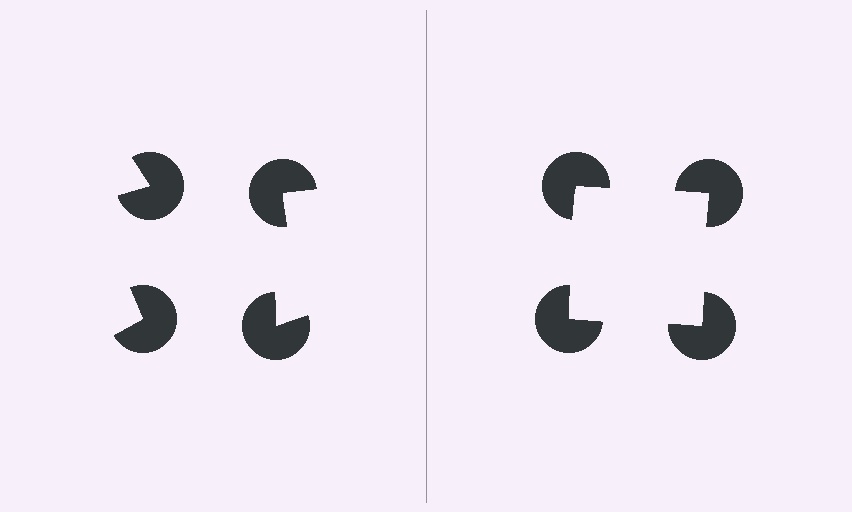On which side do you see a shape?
An illusory square appears on the right side. On the left side the wedge cuts are rotated, so no coherent shape forms.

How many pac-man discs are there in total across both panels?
8 — 4 on each side.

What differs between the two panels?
The pac-man discs are positioned identically on both sides; only the wedge orientations differ. On the right they align to a square; on the left they are misaligned.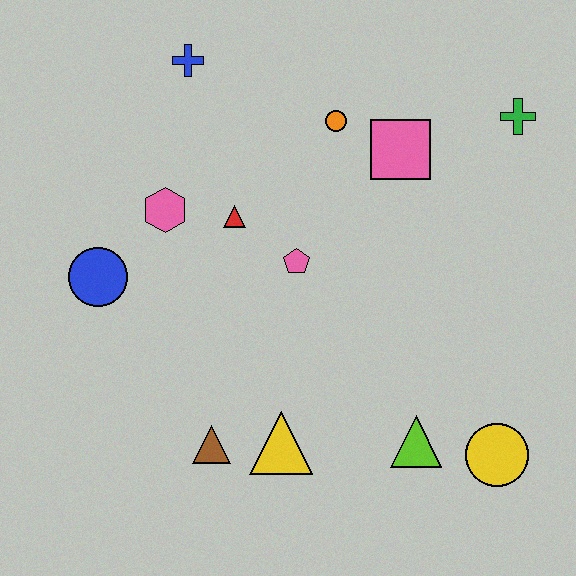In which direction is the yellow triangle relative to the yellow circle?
The yellow triangle is to the left of the yellow circle.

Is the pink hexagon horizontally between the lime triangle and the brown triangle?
No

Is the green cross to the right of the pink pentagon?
Yes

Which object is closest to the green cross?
The pink square is closest to the green cross.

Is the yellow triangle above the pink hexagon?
No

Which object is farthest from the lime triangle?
The blue cross is farthest from the lime triangle.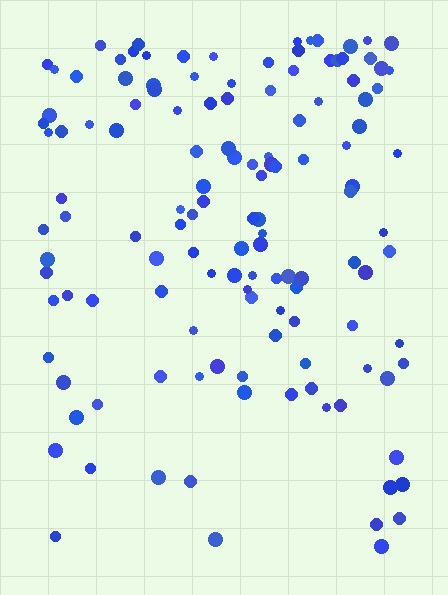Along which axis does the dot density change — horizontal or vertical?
Vertical.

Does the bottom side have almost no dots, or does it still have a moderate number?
Still a moderate number, just noticeably fewer than the top.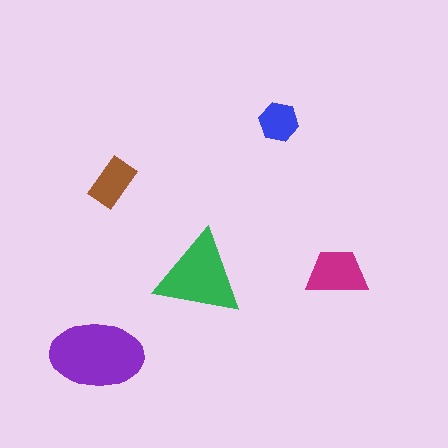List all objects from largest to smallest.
The purple ellipse, the green triangle, the magenta trapezoid, the brown rectangle, the blue hexagon.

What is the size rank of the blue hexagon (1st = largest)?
5th.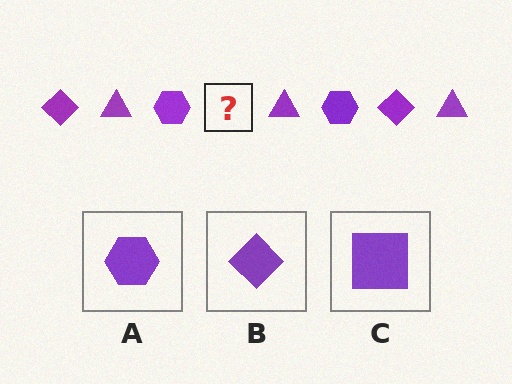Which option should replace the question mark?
Option B.